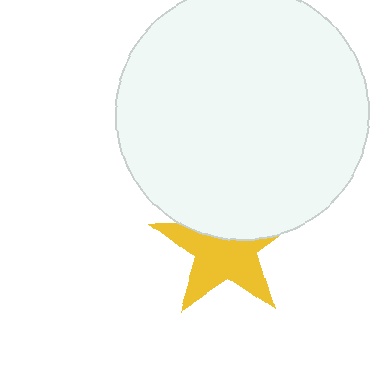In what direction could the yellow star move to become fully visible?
The yellow star could move down. That would shift it out from behind the white circle entirely.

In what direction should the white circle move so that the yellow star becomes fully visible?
The white circle should move up. That is the shortest direction to clear the overlap and leave the yellow star fully visible.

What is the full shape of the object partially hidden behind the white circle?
The partially hidden object is a yellow star.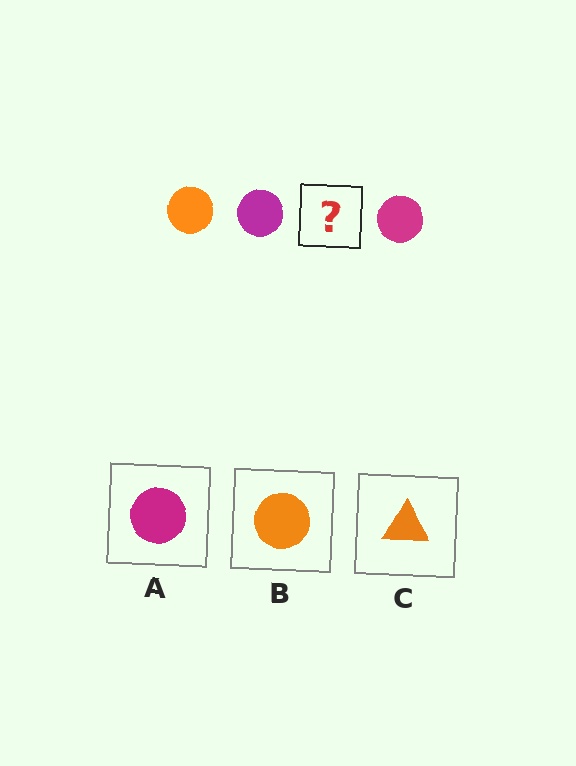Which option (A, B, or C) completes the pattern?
B.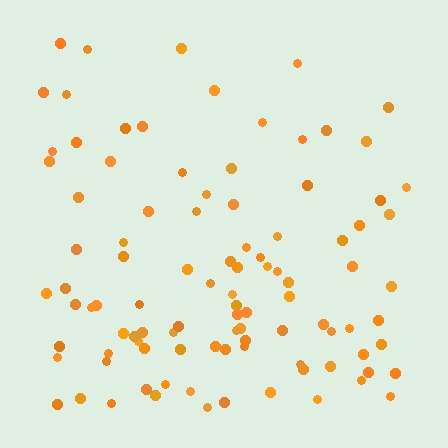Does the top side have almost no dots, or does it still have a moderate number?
Still a moderate number, just noticeably fewer than the bottom.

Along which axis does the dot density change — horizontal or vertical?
Vertical.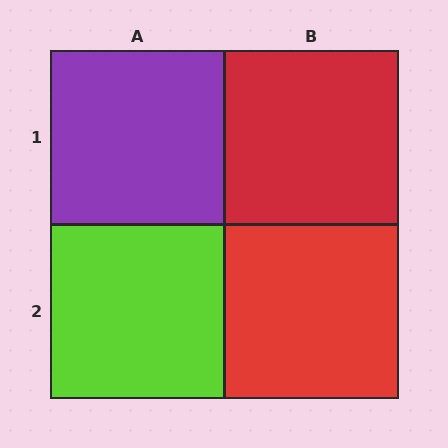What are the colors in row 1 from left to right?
Purple, red.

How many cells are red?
2 cells are red.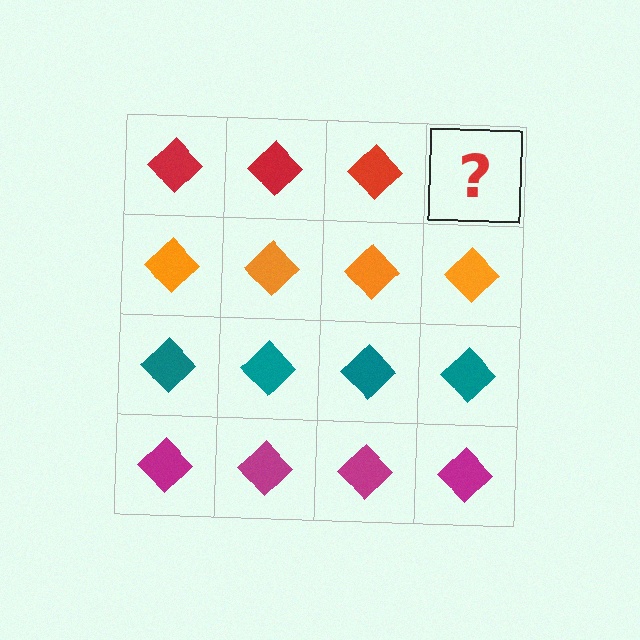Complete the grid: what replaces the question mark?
The question mark should be replaced with a red diamond.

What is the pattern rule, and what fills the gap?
The rule is that each row has a consistent color. The gap should be filled with a red diamond.